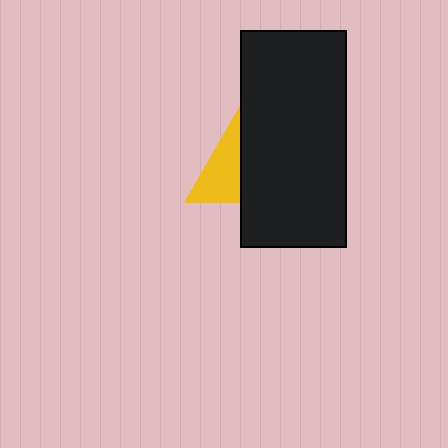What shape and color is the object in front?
The object in front is a black rectangle.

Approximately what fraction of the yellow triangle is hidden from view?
Roughly 52% of the yellow triangle is hidden behind the black rectangle.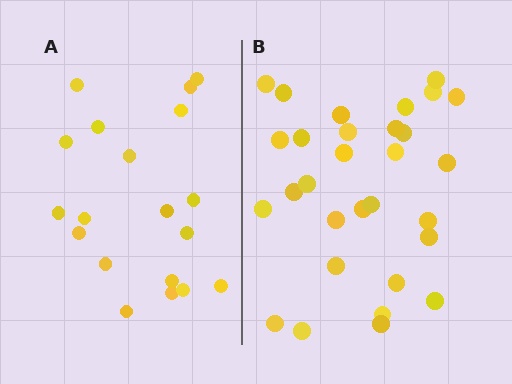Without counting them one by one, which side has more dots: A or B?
Region B (the right region) has more dots.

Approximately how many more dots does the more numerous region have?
Region B has roughly 12 or so more dots than region A.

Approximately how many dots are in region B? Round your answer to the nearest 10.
About 30 dots.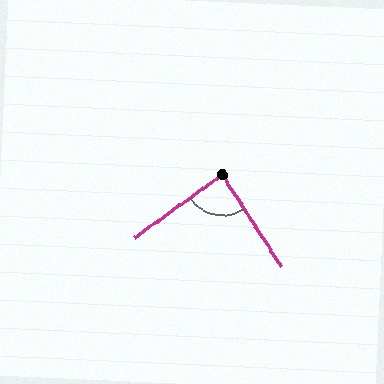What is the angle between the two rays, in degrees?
Approximately 87 degrees.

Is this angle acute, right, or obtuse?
It is approximately a right angle.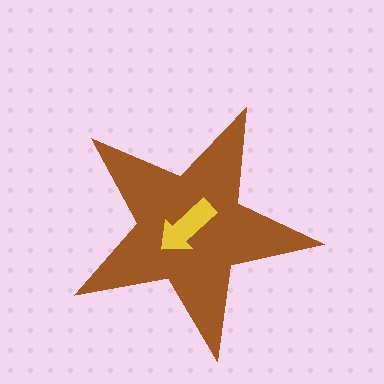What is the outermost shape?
The brown star.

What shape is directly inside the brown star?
The yellow arrow.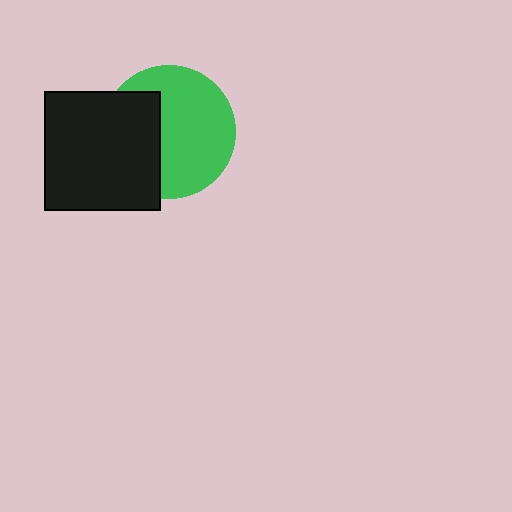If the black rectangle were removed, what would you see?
You would see the complete green circle.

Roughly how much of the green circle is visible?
About half of it is visible (roughly 63%).